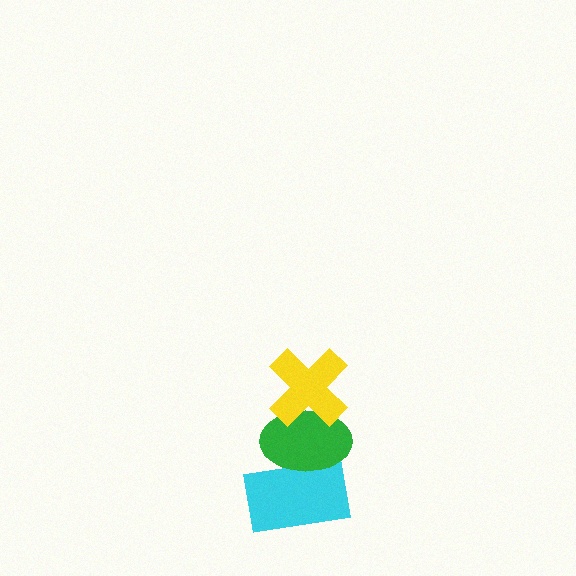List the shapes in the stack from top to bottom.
From top to bottom: the yellow cross, the green ellipse, the cyan rectangle.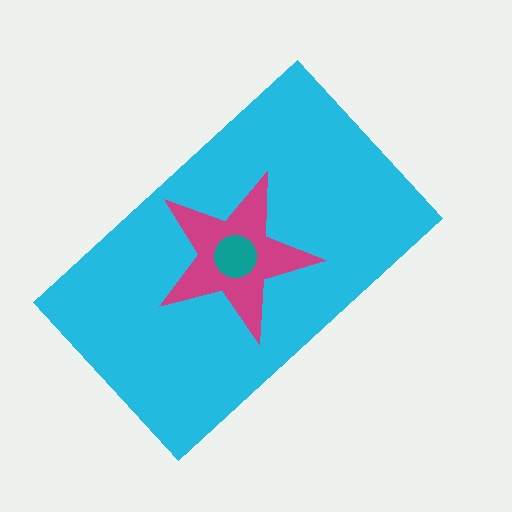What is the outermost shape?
The cyan rectangle.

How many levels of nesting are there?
3.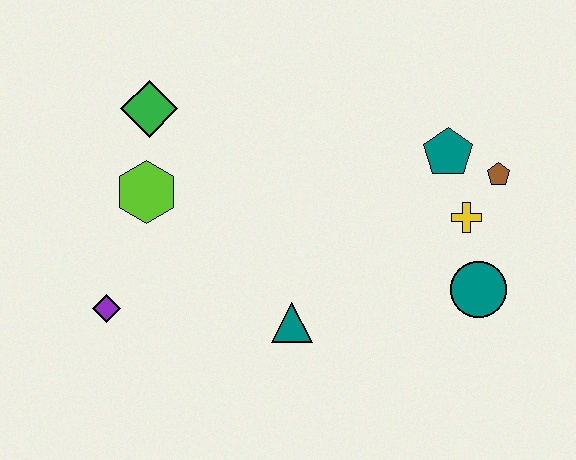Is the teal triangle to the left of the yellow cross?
Yes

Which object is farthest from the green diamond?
The teal circle is farthest from the green diamond.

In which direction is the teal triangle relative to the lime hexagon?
The teal triangle is to the right of the lime hexagon.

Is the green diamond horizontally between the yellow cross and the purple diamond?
Yes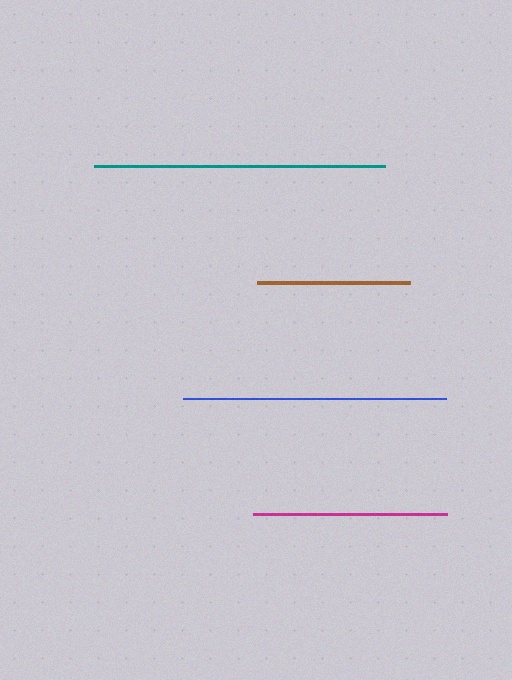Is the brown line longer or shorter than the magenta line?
The magenta line is longer than the brown line.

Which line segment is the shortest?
The brown line is the shortest at approximately 152 pixels.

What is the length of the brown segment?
The brown segment is approximately 152 pixels long.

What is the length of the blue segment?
The blue segment is approximately 263 pixels long.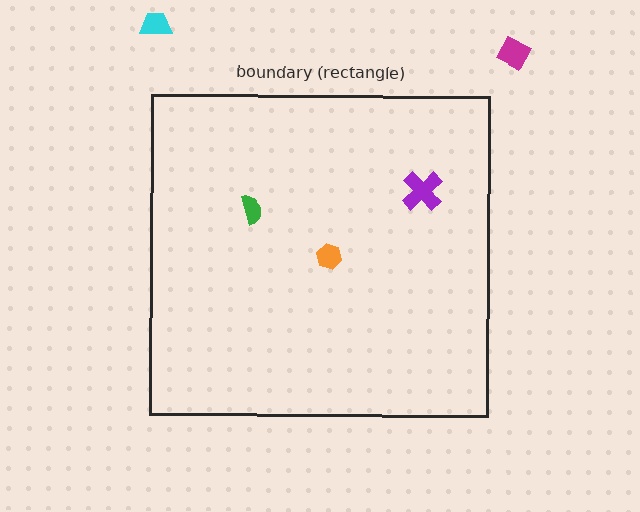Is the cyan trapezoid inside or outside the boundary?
Outside.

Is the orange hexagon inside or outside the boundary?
Inside.